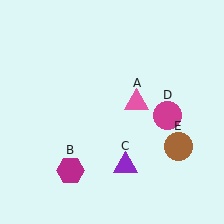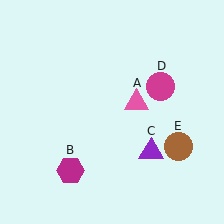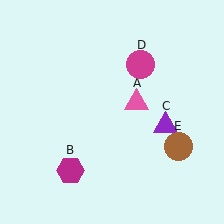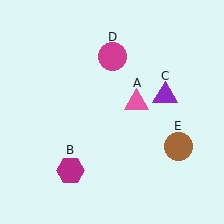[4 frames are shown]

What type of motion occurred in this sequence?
The purple triangle (object C), magenta circle (object D) rotated counterclockwise around the center of the scene.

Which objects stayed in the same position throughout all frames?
Pink triangle (object A) and magenta hexagon (object B) and brown circle (object E) remained stationary.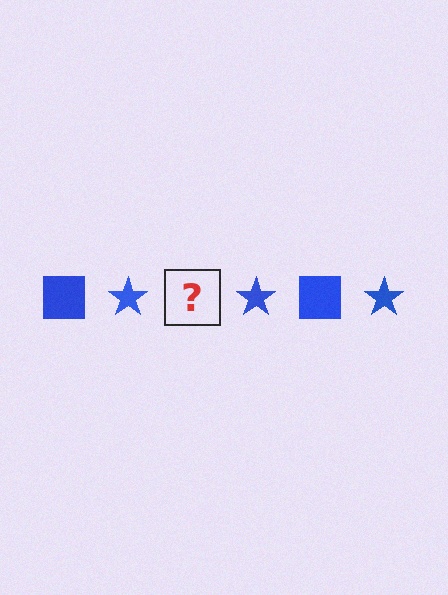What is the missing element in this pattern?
The missing element is a blue square.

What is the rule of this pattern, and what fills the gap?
The rule is that the pattern cycles through square, star shapes in blue. The gap should be filled with a blue square.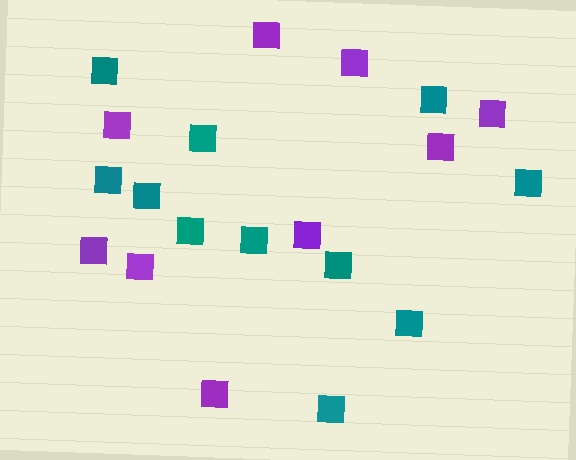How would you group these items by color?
There are 2 groups: one group of teal squares (11) and one group of purple squares (9).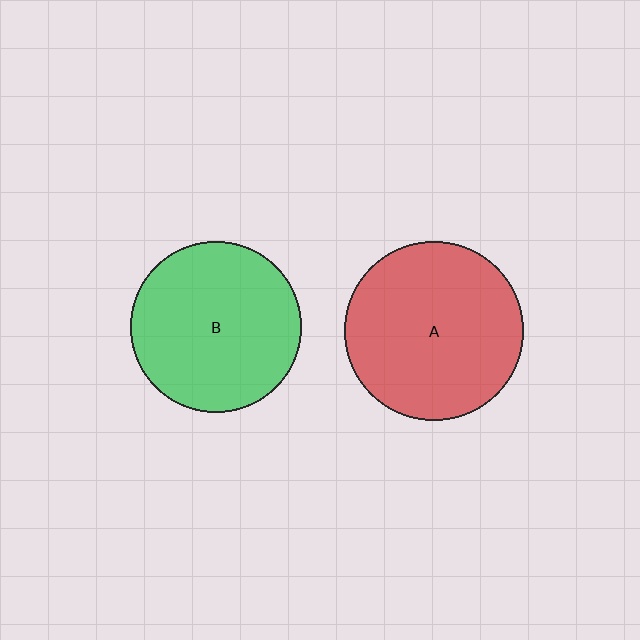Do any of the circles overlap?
No, none of the circles overlap.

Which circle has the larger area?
Circle A (red).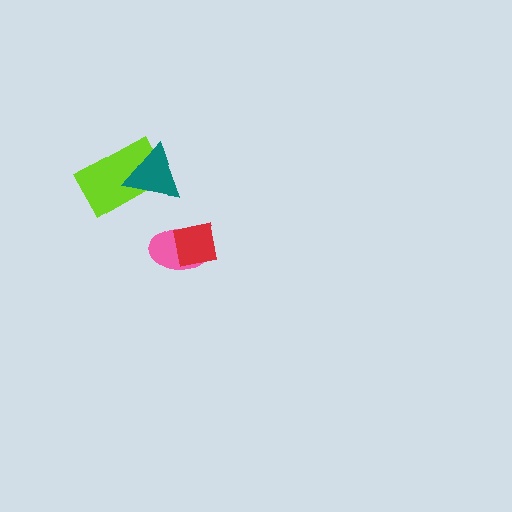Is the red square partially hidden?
No, no other shape covers it.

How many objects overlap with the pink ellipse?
1 object overlaps with the pink ellipse.